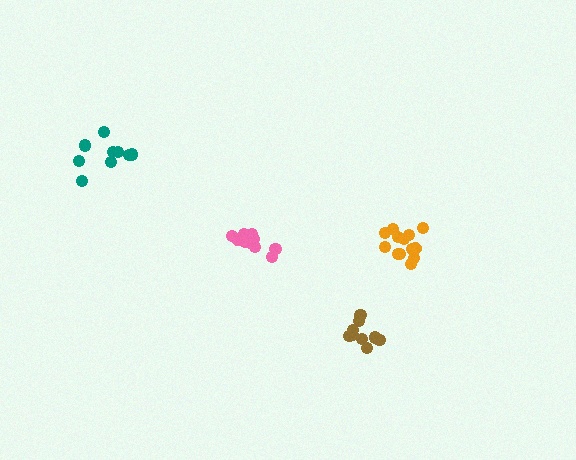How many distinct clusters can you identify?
There are 4 distinct clusters.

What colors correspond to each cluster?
The clusters are colored: brown, orange, teal, pink.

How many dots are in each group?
Group 1: 9 dots, Group 2: 13 dots, Group 3: 9 dots, Group 4: 12 dots (43 total).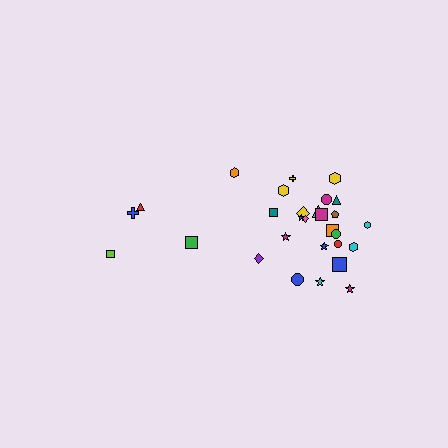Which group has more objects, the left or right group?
The right group.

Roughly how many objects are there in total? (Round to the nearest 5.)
Roughly 30 objects in total.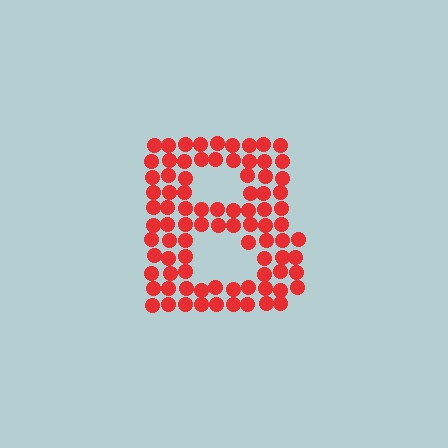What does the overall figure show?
The overall figure shows the letter B.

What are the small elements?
The small elements are circles.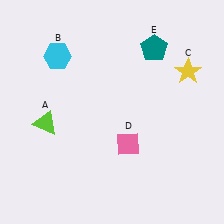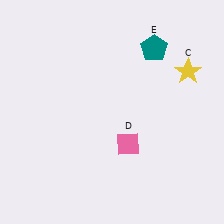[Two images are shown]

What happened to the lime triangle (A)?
The lime triangle (A) was removed in Image 2. It was in the bottom-left area of Image 1.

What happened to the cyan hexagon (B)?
The cyan hexagon (B) was removed in Image 2. It was in the top-left area of Image 1.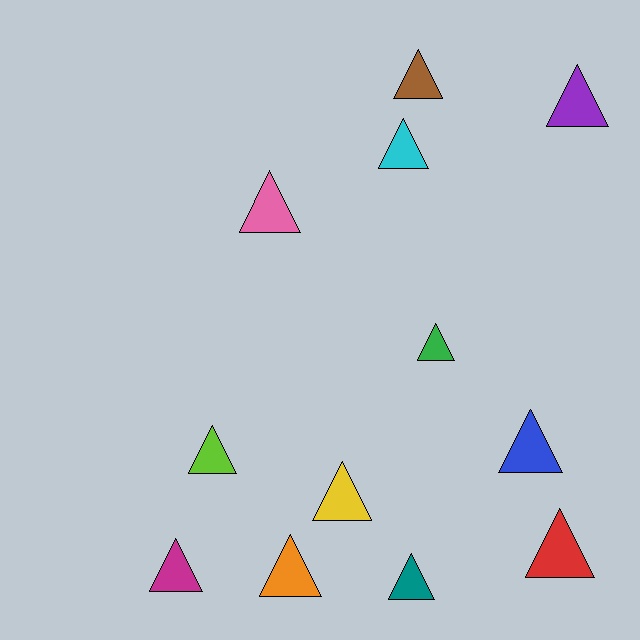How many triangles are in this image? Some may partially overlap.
There are 12 triangles.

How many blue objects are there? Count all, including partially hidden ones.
There is 1 blue object.